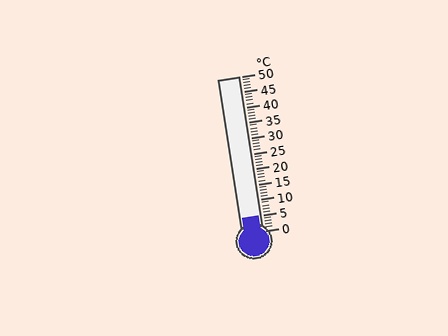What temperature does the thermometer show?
The thermometer shows approximately 5°C.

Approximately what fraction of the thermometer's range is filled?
The thermometer is filled to approximately 10% of its range.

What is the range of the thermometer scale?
The thermometer scale ranges from 0°C to 50°C.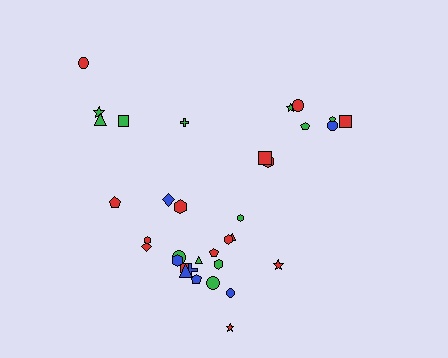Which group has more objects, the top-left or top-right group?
The top-right group.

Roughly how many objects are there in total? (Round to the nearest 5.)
Roughly 35 objects in total.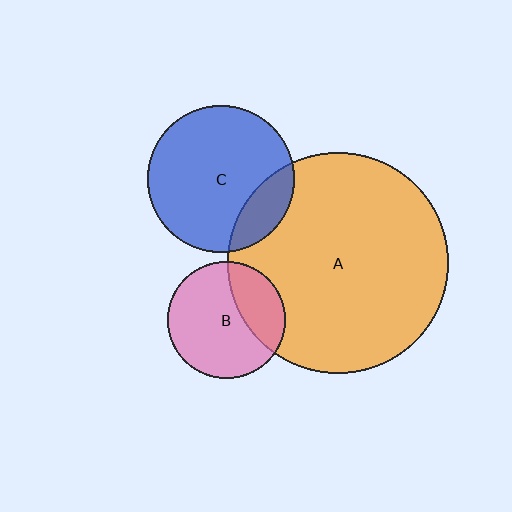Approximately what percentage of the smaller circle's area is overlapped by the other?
Approximately 30%.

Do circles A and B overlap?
Yes.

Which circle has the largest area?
Circle A (orange).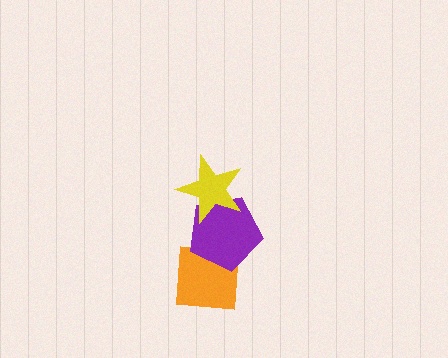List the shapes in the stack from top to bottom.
From top to bottom: the yellow star, the purple pentagon, the orange square.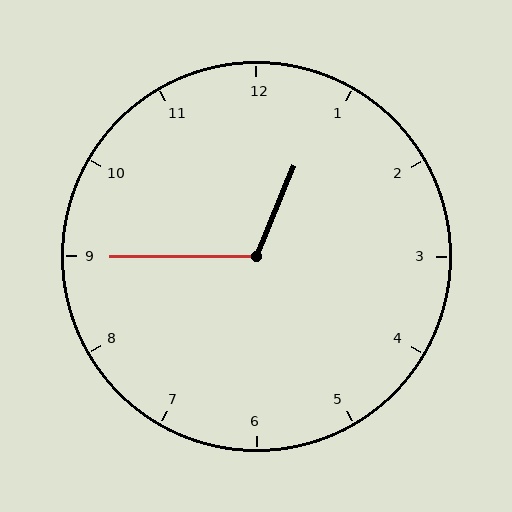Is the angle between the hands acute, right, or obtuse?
It is obtuse.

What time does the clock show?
12:45.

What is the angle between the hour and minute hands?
Approximately 112 degrees.